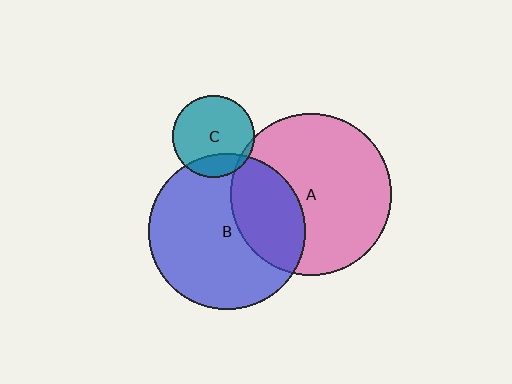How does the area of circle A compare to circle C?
Approximately 3.9 times.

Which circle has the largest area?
Circle A (pink).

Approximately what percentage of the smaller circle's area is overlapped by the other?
Approximately 30%.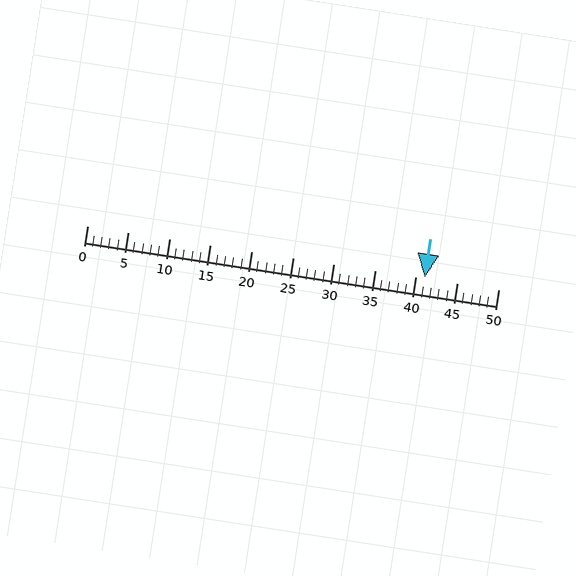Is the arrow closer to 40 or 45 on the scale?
The arrow is closer to 40.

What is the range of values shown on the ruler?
The ruler shows values from 0 to 50.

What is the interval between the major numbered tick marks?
The major tick marks are spaced 5 units apart.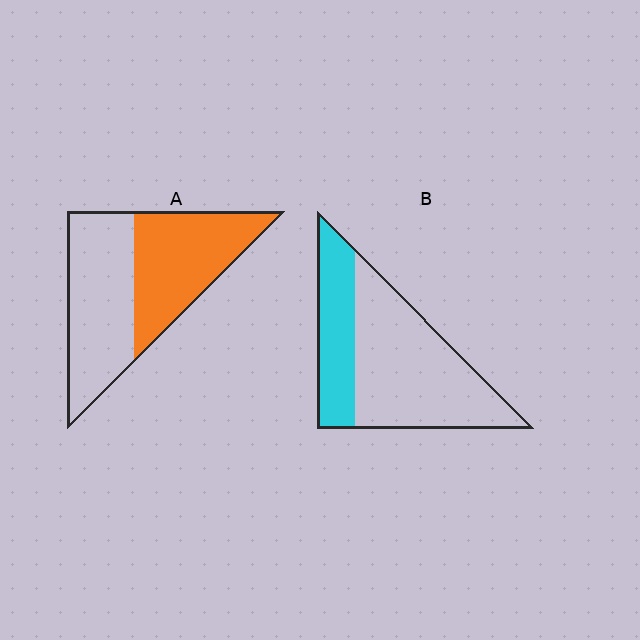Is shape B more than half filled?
No.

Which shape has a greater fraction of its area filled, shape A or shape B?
Shape A.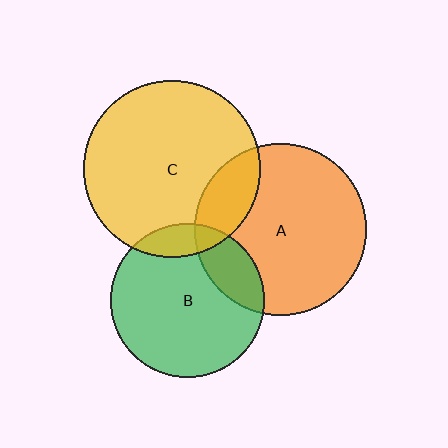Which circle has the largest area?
Circle C (yellow).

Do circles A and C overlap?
Yes.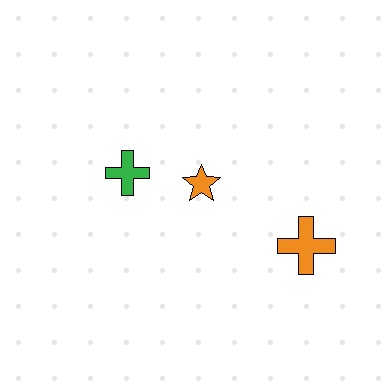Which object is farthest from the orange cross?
The green cross is farthest from the orange cross.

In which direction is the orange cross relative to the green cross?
The orange cross is to the right of the green cross.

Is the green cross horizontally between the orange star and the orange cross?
No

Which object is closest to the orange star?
The green cross is closest to the orange star.